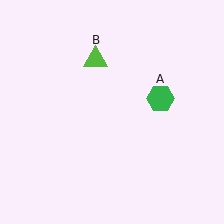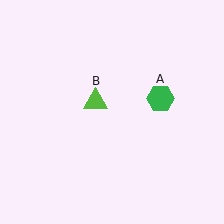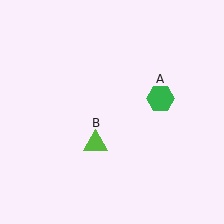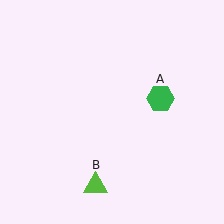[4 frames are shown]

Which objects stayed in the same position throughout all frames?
Green hexagon (object A) remained stationary.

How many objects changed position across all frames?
1 object changed position: lime triangle (object B).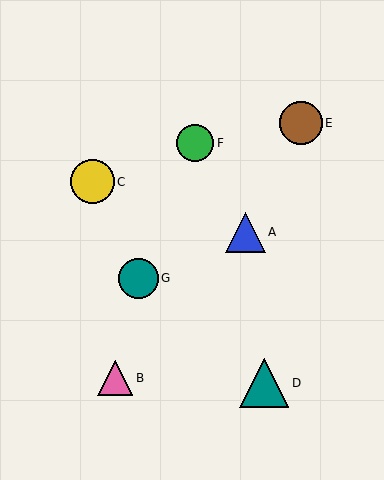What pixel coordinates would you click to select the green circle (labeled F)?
Click at (195, 143) to select the green circle F.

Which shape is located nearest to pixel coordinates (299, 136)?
The brown circle (labeled E) at (301, 123) is nearest to that location.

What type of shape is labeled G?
Shape G is a teal circle.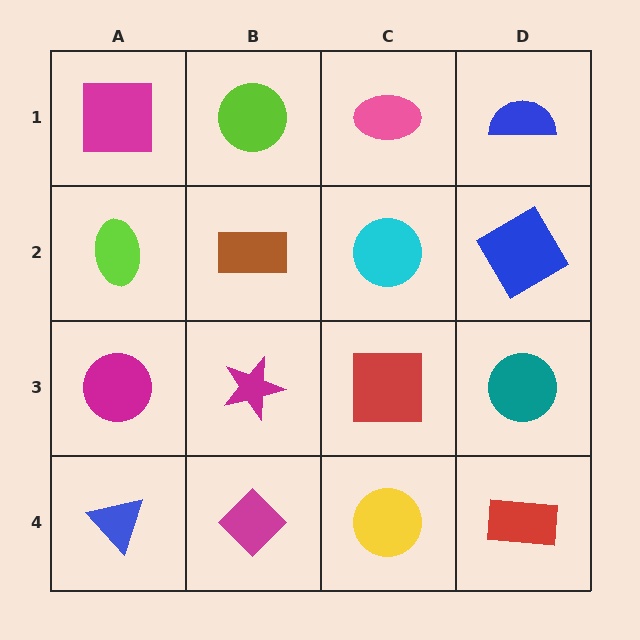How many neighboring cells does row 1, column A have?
2.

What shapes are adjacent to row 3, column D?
A blue diamond (row 2, column D), a red rectangle (row 4, column D), a red square (row 3, column C).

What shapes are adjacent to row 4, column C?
A red square (row 3, column C), a magenta diamond (row 4, column B), a red rectangle (row 4, column D).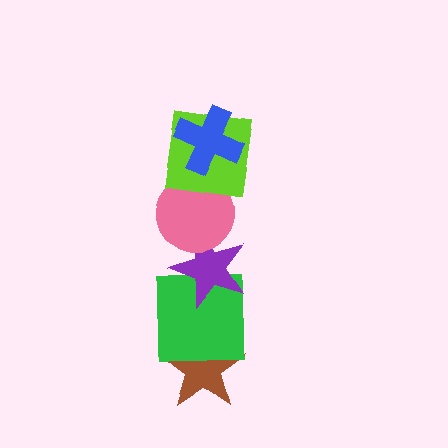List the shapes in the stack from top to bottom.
From top to bottom: the blue cross, the lime square, the pink circle, the purple star, the green square, the brown star.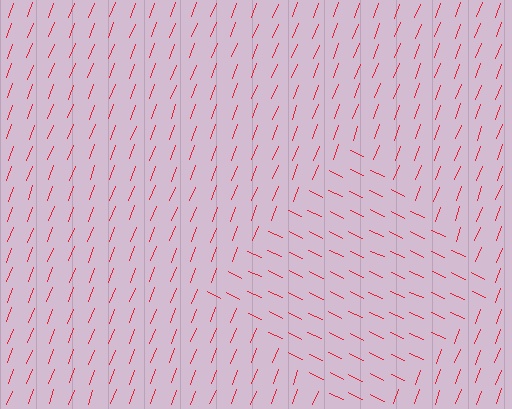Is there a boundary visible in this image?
Yes, there is a texture boundary formed by a change in line orientation.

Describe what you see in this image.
The image is filled with small red line segments. A diamond region in the image has lines oriented differently from the surrounding lines, creating a visible texture boundary.